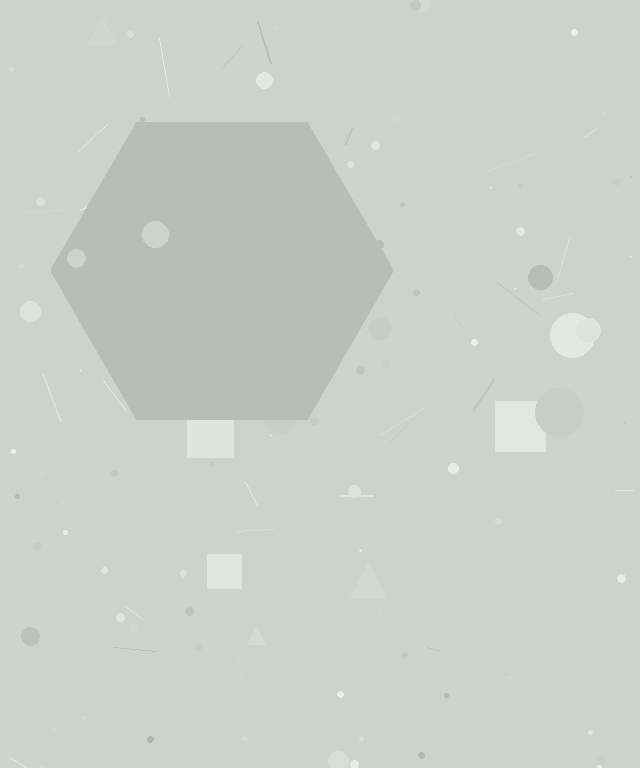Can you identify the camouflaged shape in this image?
The camouflaged shape is a hexagon.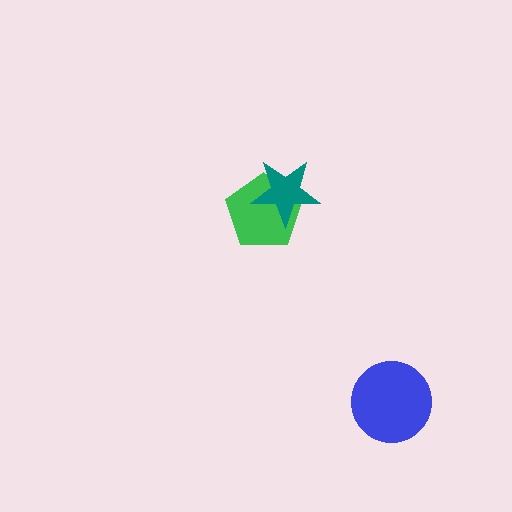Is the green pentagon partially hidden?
Yes, it is partially covered by another shape.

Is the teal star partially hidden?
No, no other shape covers it.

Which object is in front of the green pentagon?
The teal star is in front of the green pentagon.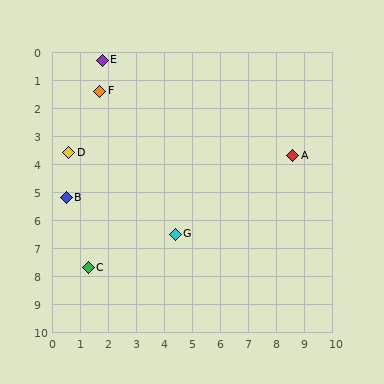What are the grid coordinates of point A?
Point A is at approximately (8.6, 3.7).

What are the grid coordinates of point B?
Point B is at approximately (0.5, 5.2).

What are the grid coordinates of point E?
Point E is at approximately (1.8, 0.3).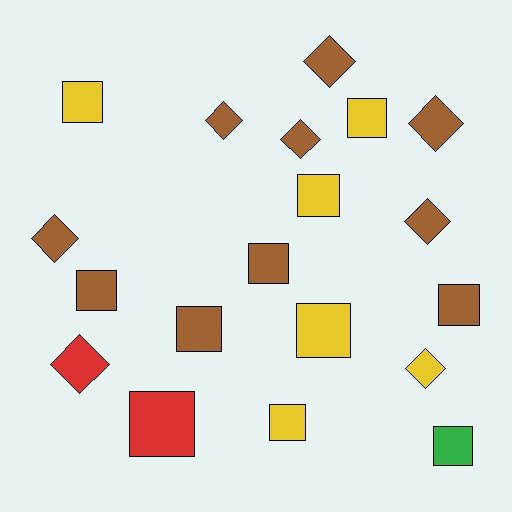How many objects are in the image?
There are 19 objects.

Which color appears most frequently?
Brown, with 10 objects.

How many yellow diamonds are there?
There is 1 yellow diamond.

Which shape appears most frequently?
Square, with 11 objects.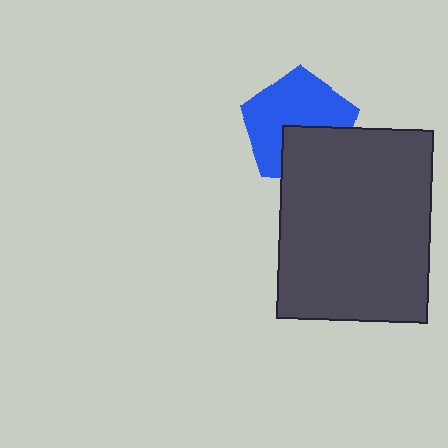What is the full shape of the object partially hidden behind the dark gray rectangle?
The partially hidden object is a blue pentagon.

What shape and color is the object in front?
The object in front is a dark gray rectangle.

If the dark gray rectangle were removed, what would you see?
You would see the complete blue pentagon.